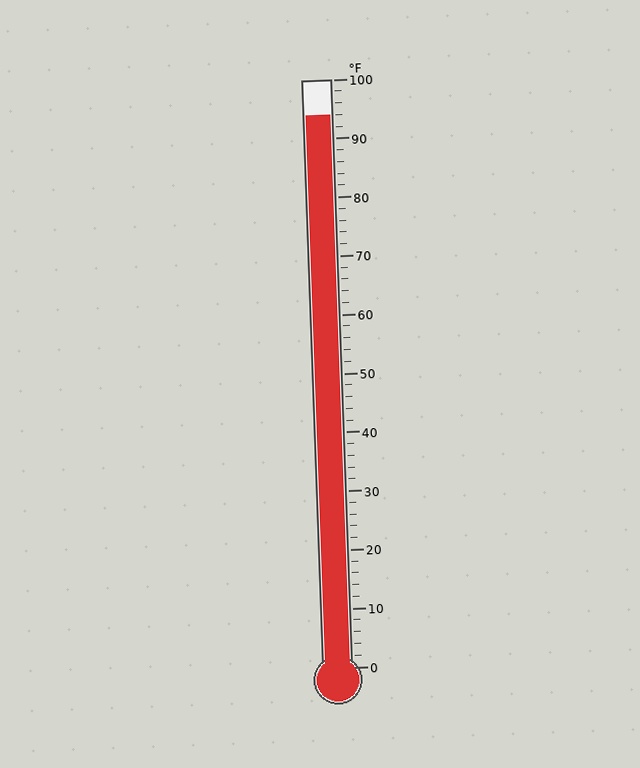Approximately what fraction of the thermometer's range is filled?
The thermometer is filled to approximately 95% of its range.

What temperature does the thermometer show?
The thermometer shows approximately 94°F.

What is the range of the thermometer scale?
The thermometer scale ranges from 0°F to 100°F.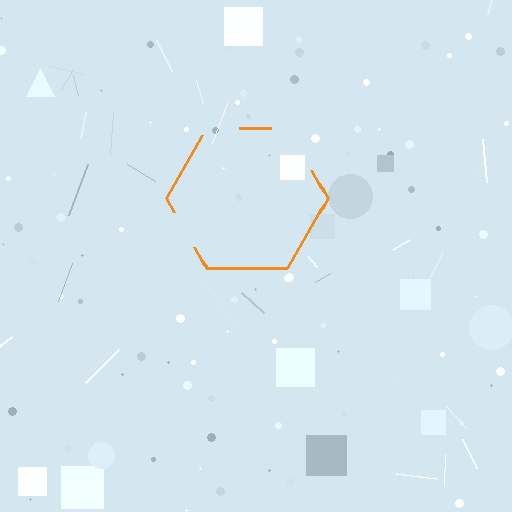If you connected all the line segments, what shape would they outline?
They would outline a hexagon.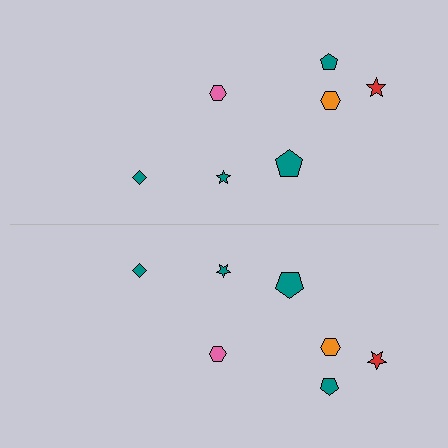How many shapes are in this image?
There are 14 shapes in this image.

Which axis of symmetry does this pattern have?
The pattern has a horizontal axis of symmetry running through the center of the image.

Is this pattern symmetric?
Yes, this pattern has bilateral (reflection) symmetry.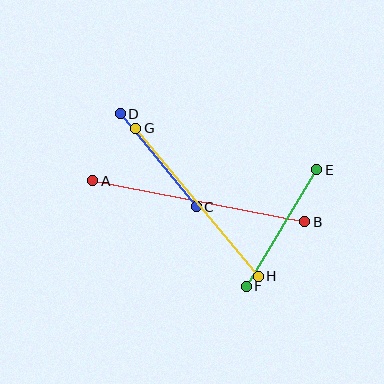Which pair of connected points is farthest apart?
Points A and B are farthest apart.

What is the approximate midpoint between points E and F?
The midpoint is at approximately (282, 228) pixels.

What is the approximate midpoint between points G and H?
The midpoint is at approximately (197, 202) pixels.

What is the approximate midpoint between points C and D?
The midpoint is at approximately (158, 160) pixels.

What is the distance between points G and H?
The distance is approximately 192 pixels.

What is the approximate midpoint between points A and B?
The midpoint is at approximately (199, 201) pixels.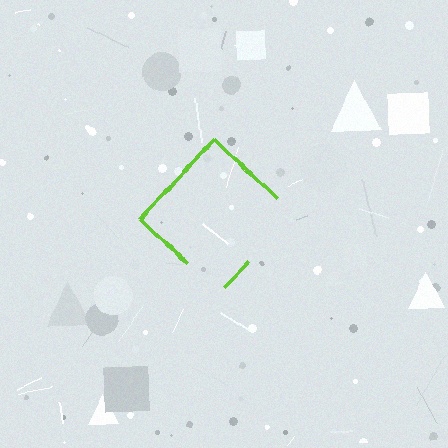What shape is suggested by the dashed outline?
The dashed outline suggests a diamond.